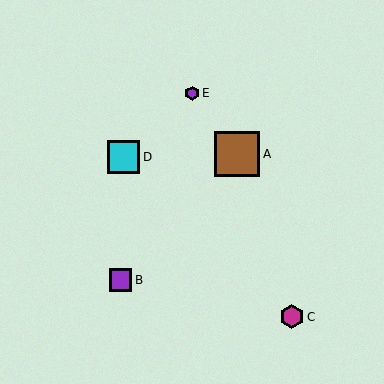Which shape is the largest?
The brown square (labeled A) is the largest.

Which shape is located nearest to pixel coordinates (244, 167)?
The brown square (labeled A) at (237, 154) is nearest to that location.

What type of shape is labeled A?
Shape A is a brown square.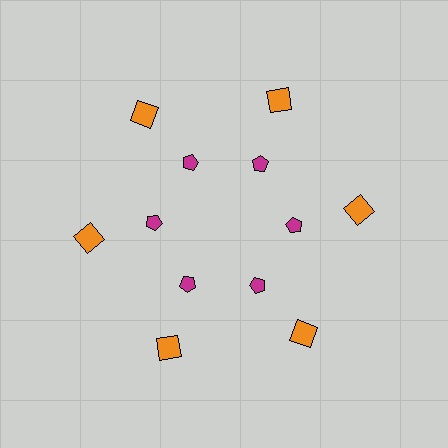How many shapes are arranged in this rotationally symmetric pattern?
There are 12 shapes, arranged in 6 groups of 2.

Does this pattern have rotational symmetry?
Yes, this pattern has 6-fold rotational symmetry. It looks the same after rotating 60 degrees around the center.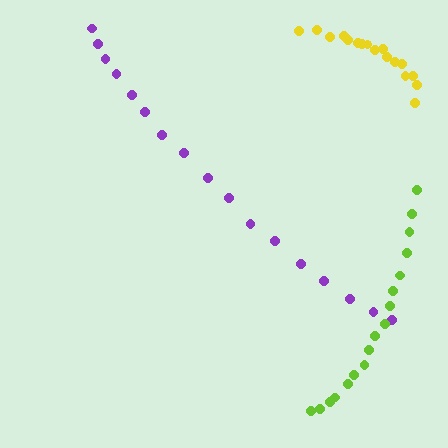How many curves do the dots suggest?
There are 3 distinct paths.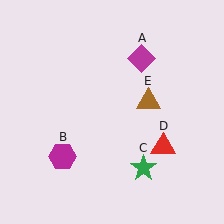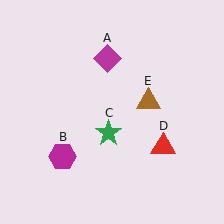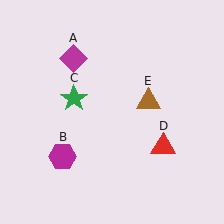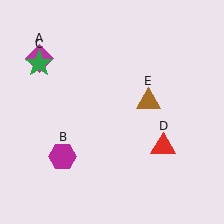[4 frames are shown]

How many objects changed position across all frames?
2 objects changed position: magenta diamond (object A), green star (object C).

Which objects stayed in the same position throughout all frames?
Magenta hexagon (object B) and red triangle (object D) and brown triangle (object E) remained stationary.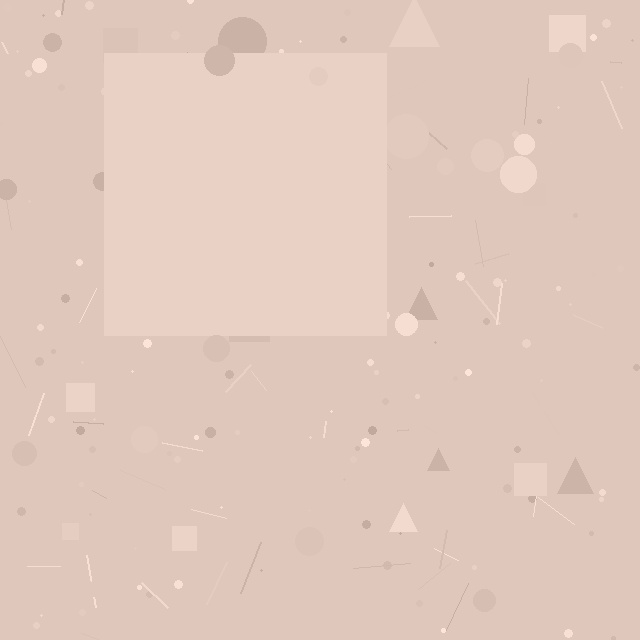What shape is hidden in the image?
A square is hidden in the image.